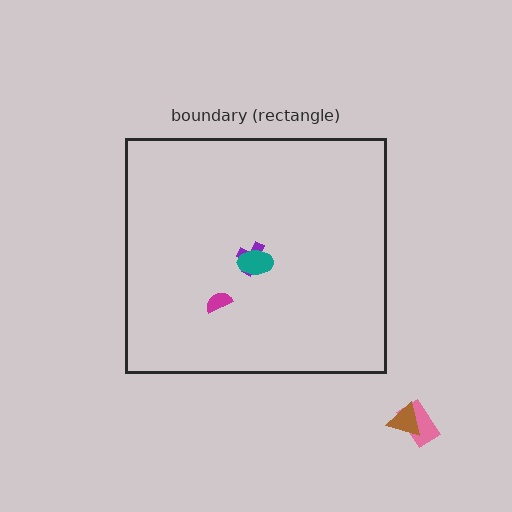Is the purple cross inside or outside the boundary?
Inside.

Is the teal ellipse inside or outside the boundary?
Inside.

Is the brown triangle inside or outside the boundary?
Outside.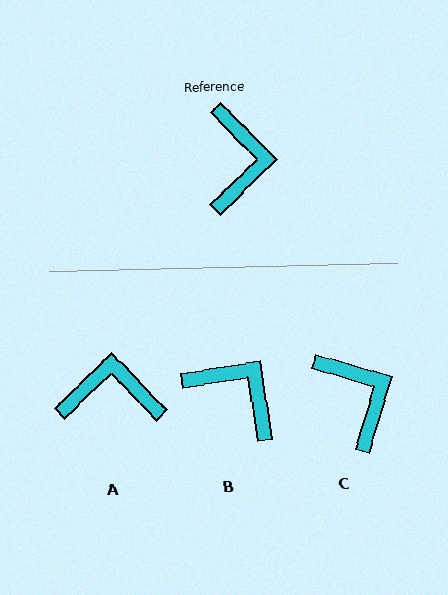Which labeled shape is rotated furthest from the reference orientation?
A, about 90 degrees away.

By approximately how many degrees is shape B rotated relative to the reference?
Approximately 55 degrees counter-clockwise.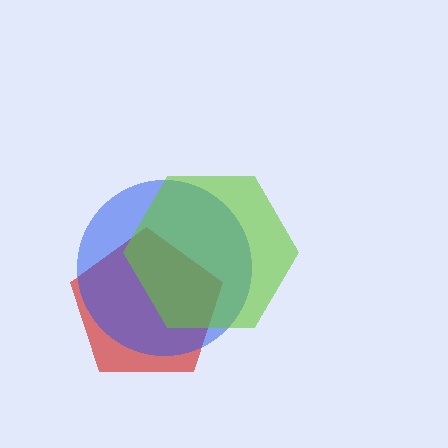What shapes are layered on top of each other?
The layered shapes are: a red pentagon, a blue circle, a lime hexagon.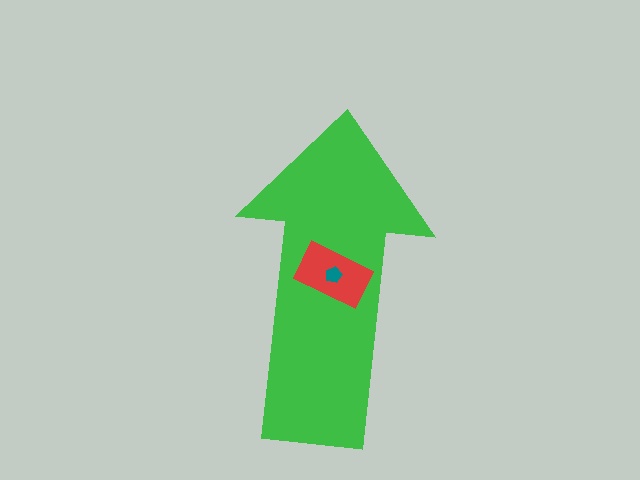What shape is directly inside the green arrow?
The red rectangle.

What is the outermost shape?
The green arrow.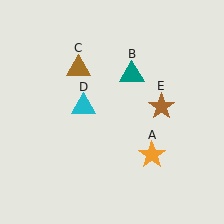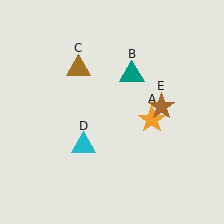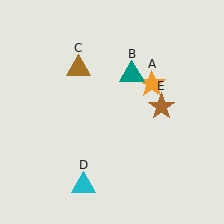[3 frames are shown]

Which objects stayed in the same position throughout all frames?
Teal triangle (object B) and brown triangle (object C) and brown star (object E) remained stationary.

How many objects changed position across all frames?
2 objects changed position: orange star (object A), cyan triangle (object D).